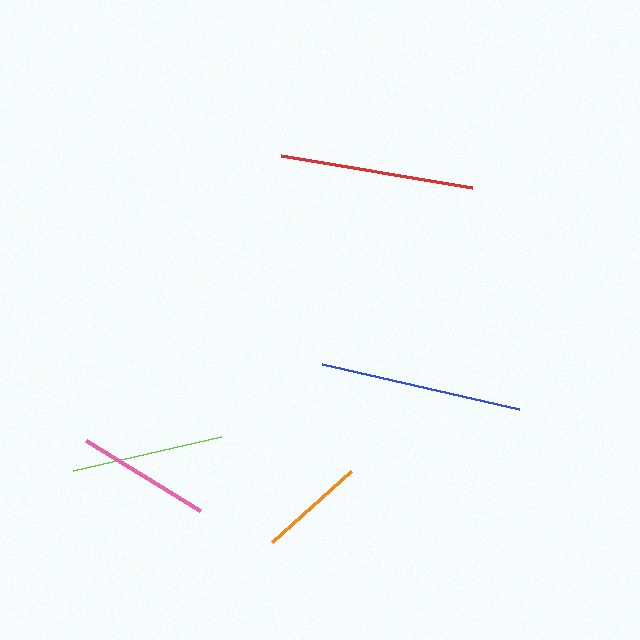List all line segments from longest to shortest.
From longest to shortest: blue, red, lime, pink, orange.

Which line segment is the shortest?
The orange line is the shortest at approximately 106 pixels.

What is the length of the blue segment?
The blue segment is approximately 203 pixels long.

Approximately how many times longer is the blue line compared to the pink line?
The blue line is approximately 1.5 times the length of the pink line.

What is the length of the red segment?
The red segment is approximately 194 pixels long.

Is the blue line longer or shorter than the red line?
The blue line is longer than the red line.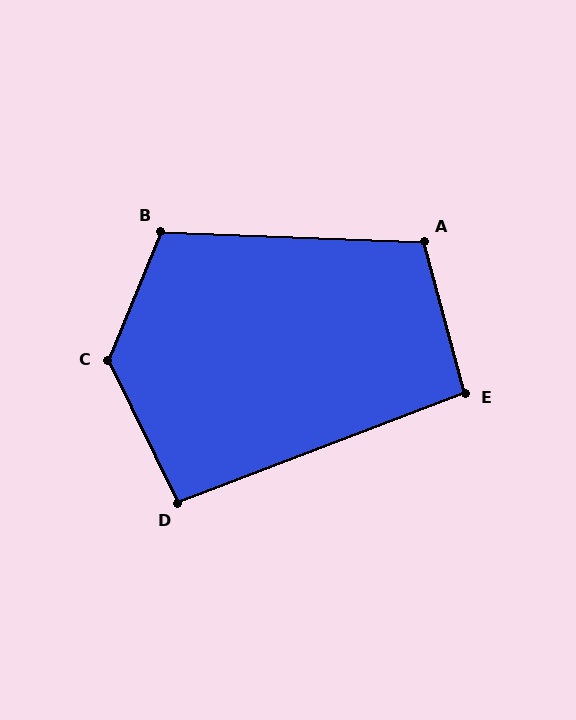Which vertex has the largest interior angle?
C, at approximately 131 degrees.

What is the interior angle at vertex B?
Approximately 110 degrees (obtuse).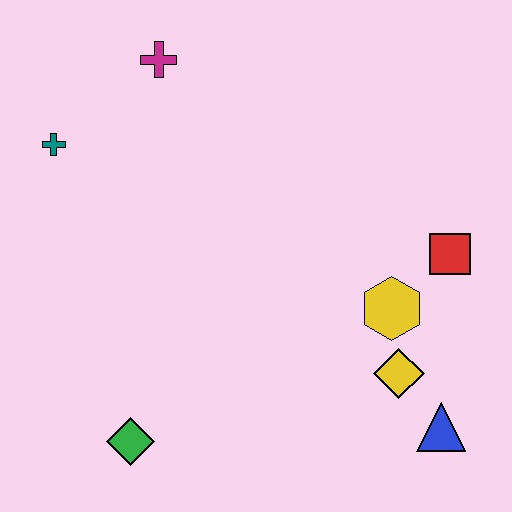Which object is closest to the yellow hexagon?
The yellow diamond is closest to the yellow hexagon.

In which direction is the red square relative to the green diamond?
The red square is to the right of the green diamond.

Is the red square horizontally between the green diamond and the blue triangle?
No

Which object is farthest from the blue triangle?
The teal cross is farthest from the blue triangle.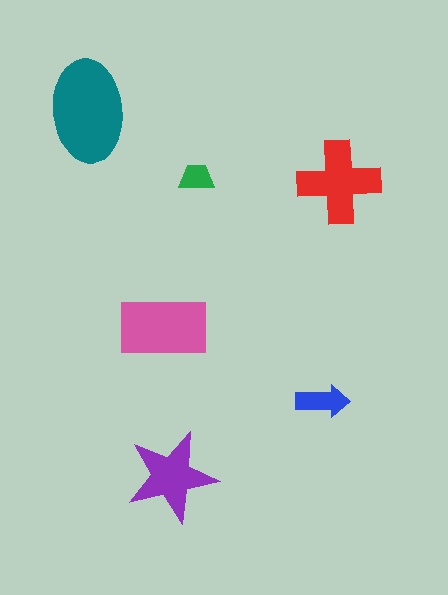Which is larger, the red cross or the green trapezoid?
The red cross.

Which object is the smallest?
The green trapezoid.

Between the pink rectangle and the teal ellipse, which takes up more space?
The teal ellipse.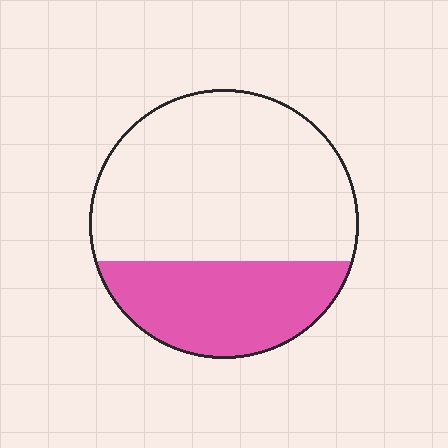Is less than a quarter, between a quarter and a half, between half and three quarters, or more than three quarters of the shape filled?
Between a quarter and a half.